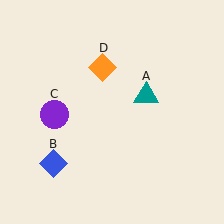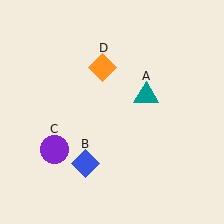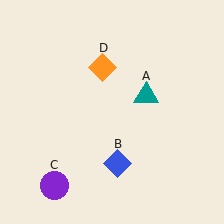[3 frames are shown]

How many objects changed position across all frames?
2 objects changed position: blue diamond (object B), purple circle (object C).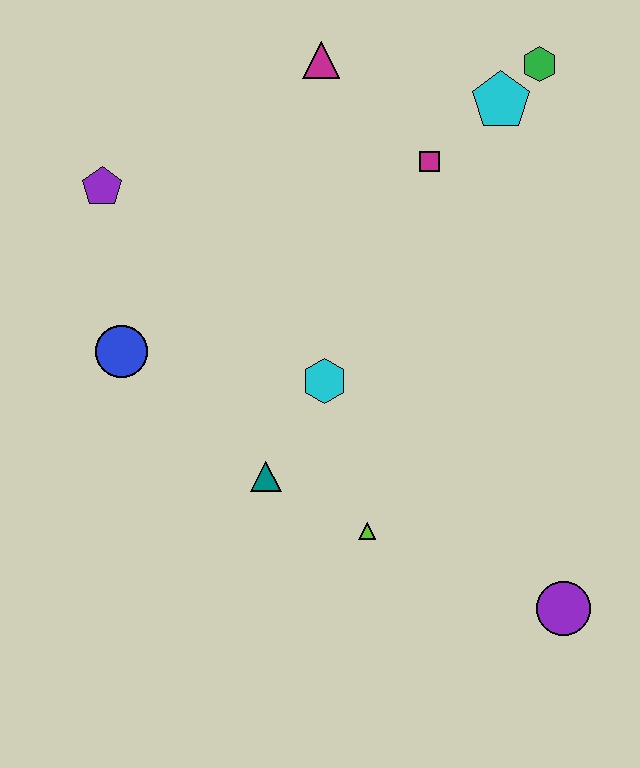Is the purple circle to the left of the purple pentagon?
No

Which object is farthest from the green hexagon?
The purple circle is farthest from the green hexagon.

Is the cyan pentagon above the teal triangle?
Yes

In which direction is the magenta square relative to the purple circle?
The magenta square is above the purple circle.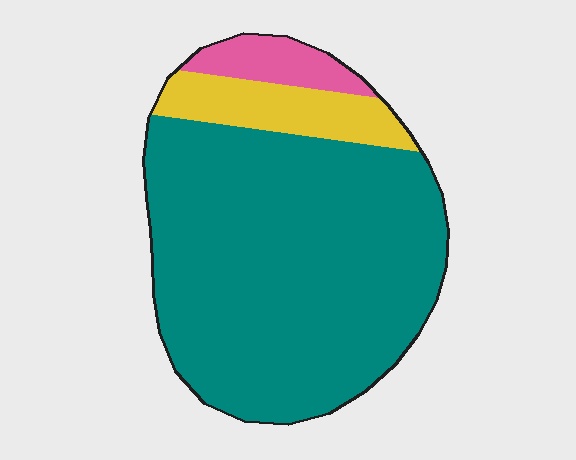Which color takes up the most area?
Teal, at roughly 80%.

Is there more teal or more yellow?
Teal.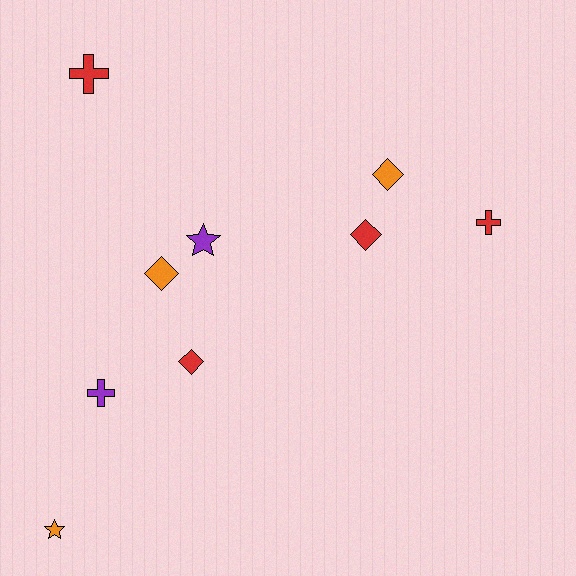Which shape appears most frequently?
Diamond, with 4 objects.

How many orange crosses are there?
There are no orange crosses.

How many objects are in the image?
There are 9 objects.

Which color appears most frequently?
Red, with 4 objects.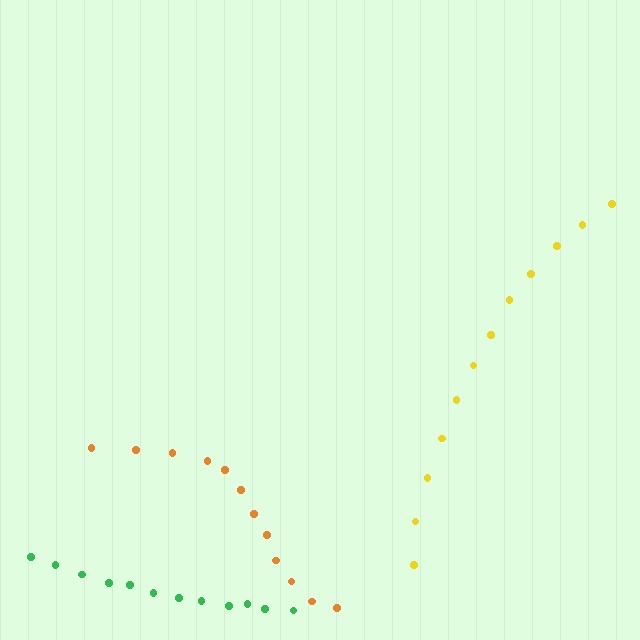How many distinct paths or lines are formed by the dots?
There are 3 distinct paths.